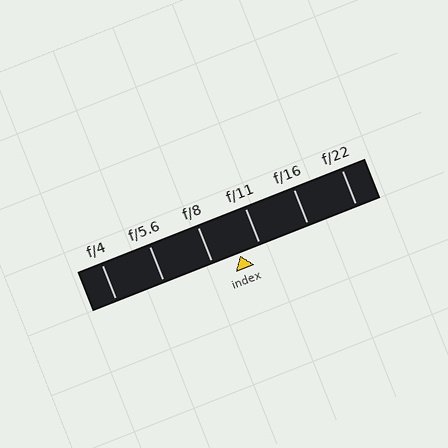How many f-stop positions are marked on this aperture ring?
There are 6 f-stop positions marked.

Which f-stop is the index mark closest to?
The index mark is closest to f/11.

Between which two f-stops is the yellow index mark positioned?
The index mark is between f/8 and f/11.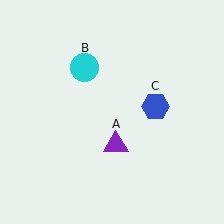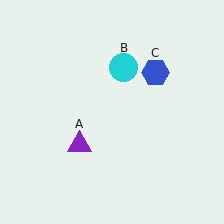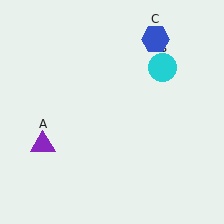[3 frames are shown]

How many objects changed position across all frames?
3 objects changed position: purple triangle (object A), cyan circle (object B), blue hexagon (object C).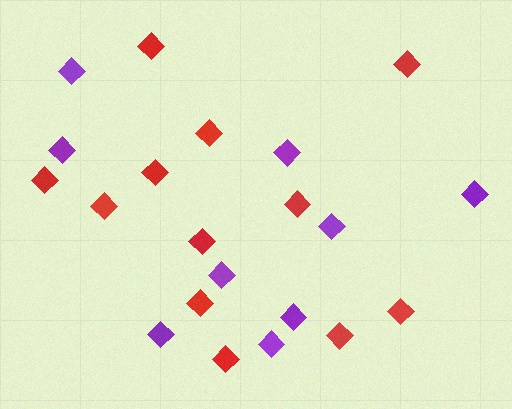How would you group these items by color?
There are 2 groups: one group of purple diamonds (9) and one group of red diamonds (12).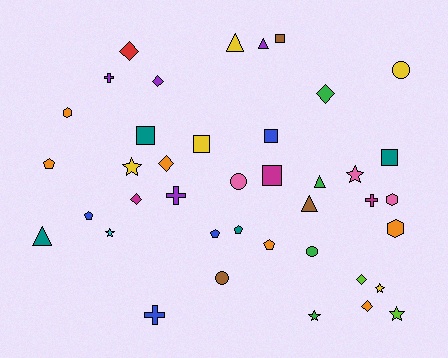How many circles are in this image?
There are 4 circles.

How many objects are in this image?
There are 40 objects.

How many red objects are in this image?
There is 1 red object.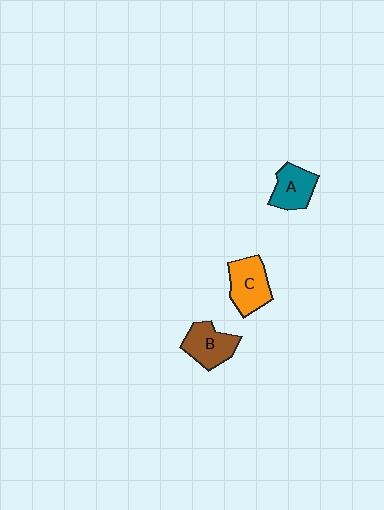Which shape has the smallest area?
Shape A (teal).